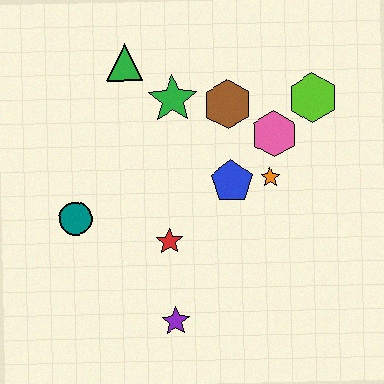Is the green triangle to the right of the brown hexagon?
No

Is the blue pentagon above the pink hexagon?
No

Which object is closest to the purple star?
The red star is closest to the purple star.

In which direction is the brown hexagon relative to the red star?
The brown hexagon is above the red star.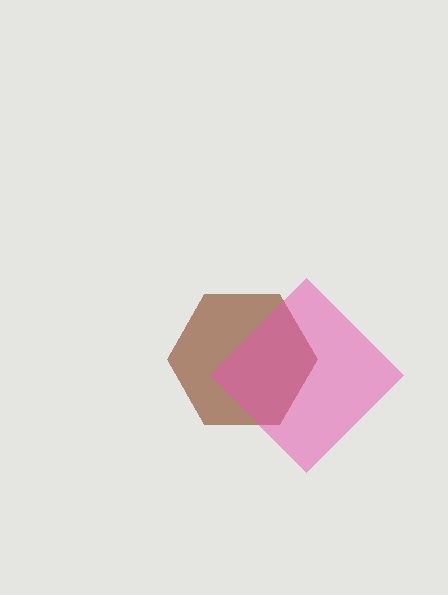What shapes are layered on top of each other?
The layered shapes are: a brown hexagon, a pink diamond.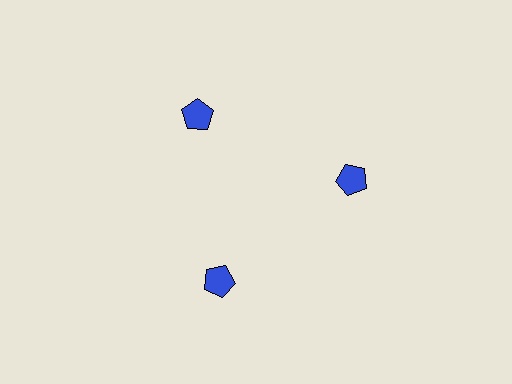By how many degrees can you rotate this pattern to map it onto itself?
The pattern maps onto itself every 120 degrees of rotation.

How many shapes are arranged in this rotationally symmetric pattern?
There are 3 shapes, arranged in 3 groups of 1.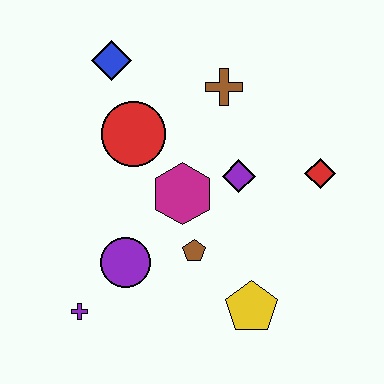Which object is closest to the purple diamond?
The magenta hexagon is closest to the purple diamond.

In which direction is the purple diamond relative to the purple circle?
The purple diamond is to the right of the purple circle.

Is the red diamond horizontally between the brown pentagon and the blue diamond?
No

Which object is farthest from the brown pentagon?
The blue diamond is farthest from the brown pentagon.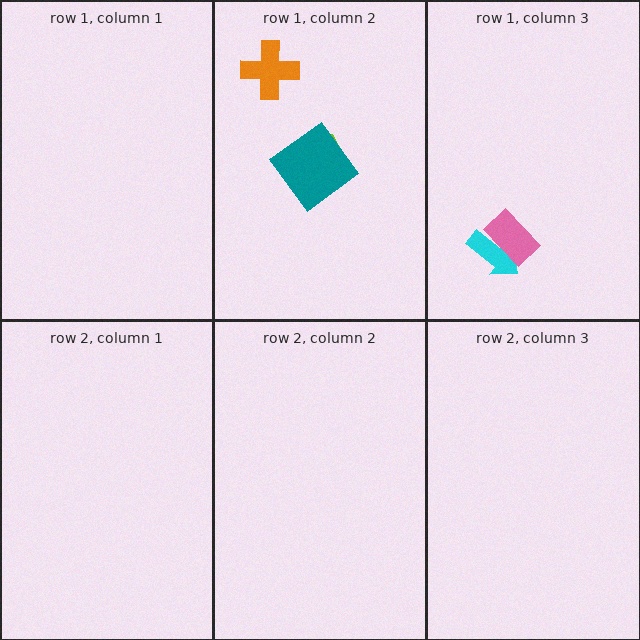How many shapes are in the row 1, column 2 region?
3.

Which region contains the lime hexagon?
The row 1, column 2 region.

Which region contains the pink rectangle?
The row 1, column 3 region.